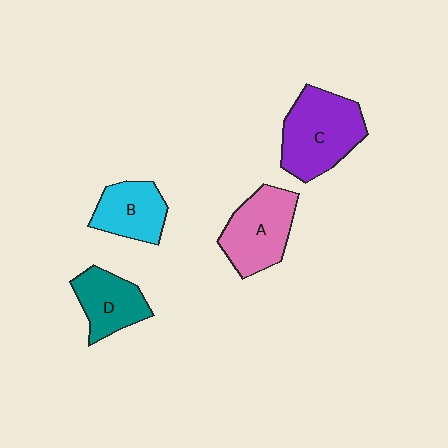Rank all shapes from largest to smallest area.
From largest to smallest: C (purple), A (pink), D (teal), B (cyan).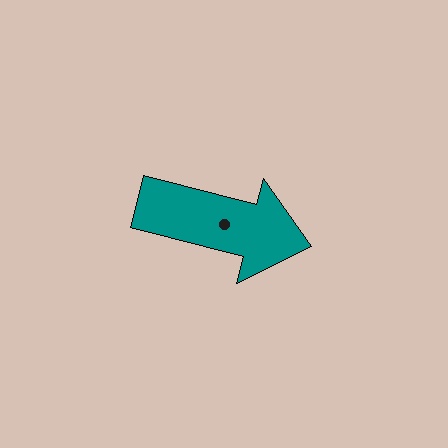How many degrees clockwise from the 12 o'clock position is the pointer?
Approximately 105 degrees.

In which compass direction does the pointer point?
East.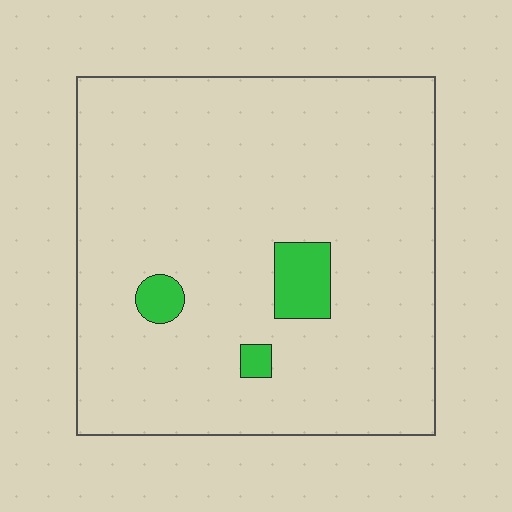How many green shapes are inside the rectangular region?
3.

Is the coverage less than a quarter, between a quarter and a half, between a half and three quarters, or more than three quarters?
Less than a quarter.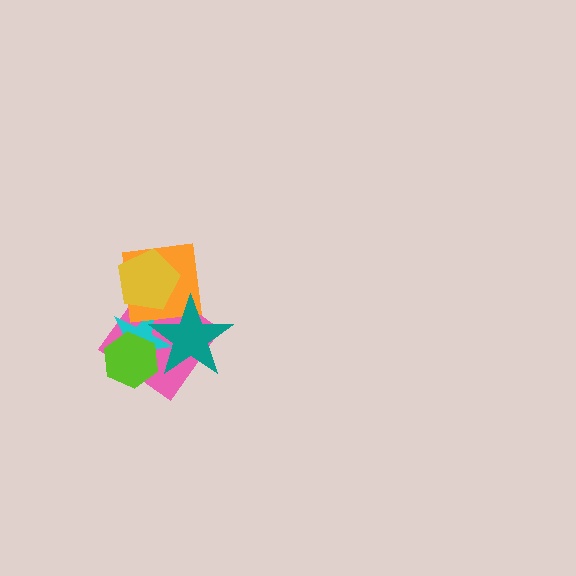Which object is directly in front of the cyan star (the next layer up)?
The lime hexagon is directly in front of the cyan star.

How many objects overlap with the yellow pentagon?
2 objects overlap with the yellow pentagon.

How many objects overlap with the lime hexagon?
3 objects overlap with the lime hexagon.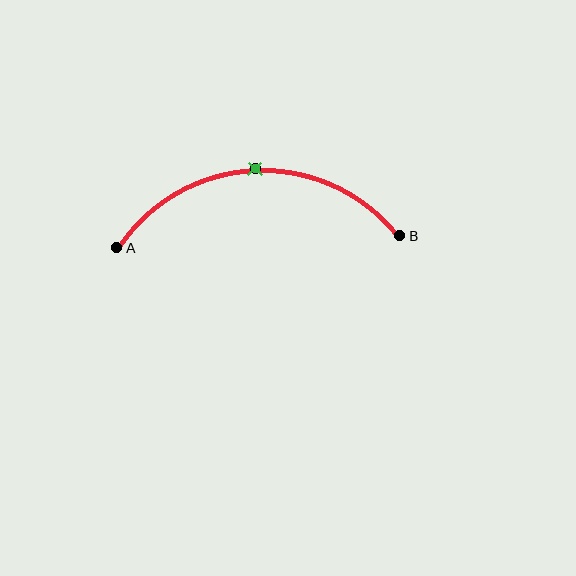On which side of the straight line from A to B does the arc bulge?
The arc bulges above the straight line connecting A and B.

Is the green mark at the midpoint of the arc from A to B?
Yes. The green mark lies on the arc at equal arc-length from both A and B — it is the arc midpoint.